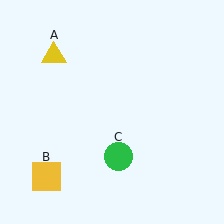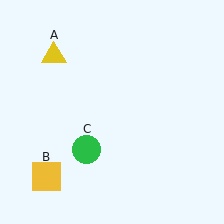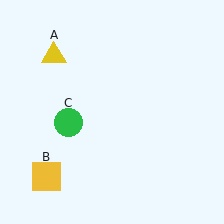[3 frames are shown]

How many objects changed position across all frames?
1 object changed position: green circle (object C).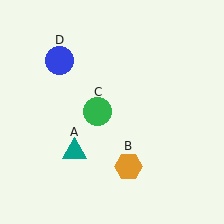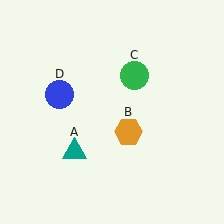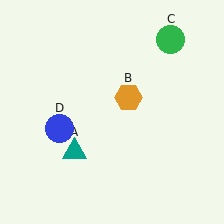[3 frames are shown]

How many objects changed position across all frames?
3 objects changed position: orange hexagon (object B), green circle (object C), blue circle (object D).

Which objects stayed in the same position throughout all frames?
Teal triangle (object A) remained stationary.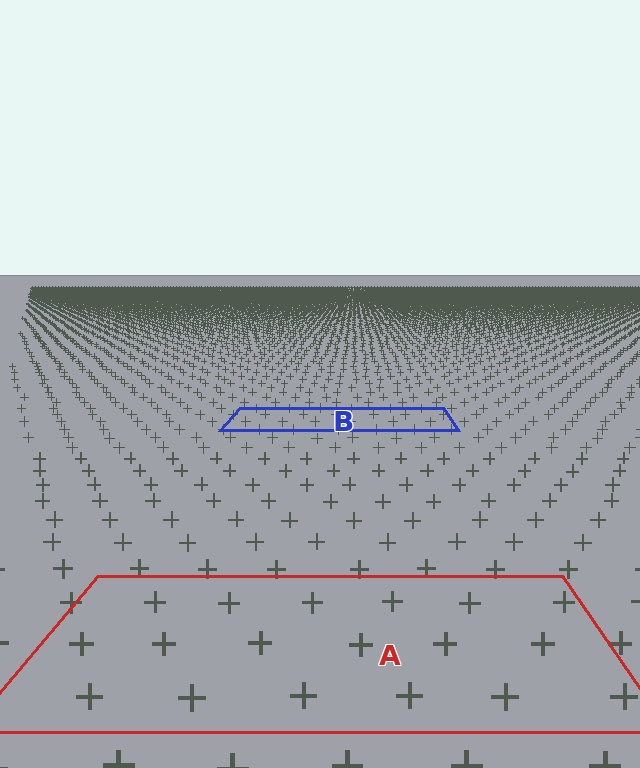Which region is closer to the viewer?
Region A is closer. The texture elements there are larger and more spread out.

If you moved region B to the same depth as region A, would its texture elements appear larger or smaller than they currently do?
They would appear larger. At a closer depth, the same texture elements are projected at a bigger on-screen size.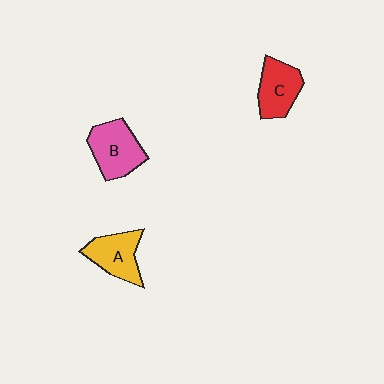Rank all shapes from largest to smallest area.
From largest to smallest: B (pink), A (yellow), C (red).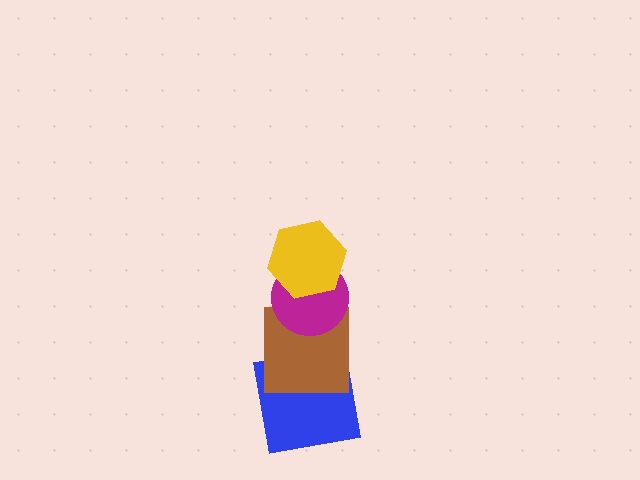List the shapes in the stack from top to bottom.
From top to bottom: the yellow hexagon, the magenta circle, the brown square, the blue square.